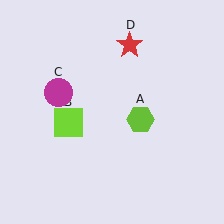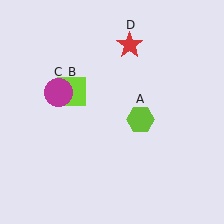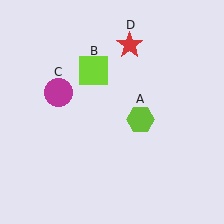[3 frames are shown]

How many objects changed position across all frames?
1 object changed position: lime square (object B).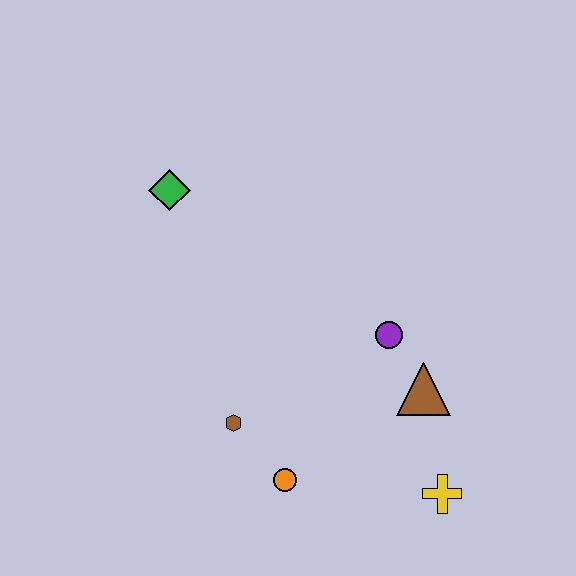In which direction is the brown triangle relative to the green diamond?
The brown triangle is to the right of the green diamond.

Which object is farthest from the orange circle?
The green diamond is farthest from the orange circle.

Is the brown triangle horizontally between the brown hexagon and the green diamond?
No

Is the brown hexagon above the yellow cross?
Yes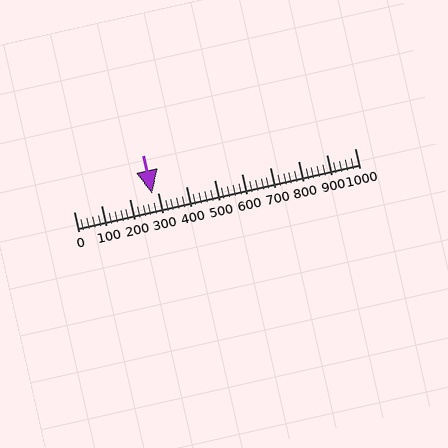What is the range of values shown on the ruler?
The ruler shows values from 0 to 1000.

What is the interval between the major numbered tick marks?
The major tick marks are spaced 100 units apart.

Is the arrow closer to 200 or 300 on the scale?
The arrow is closer to 300.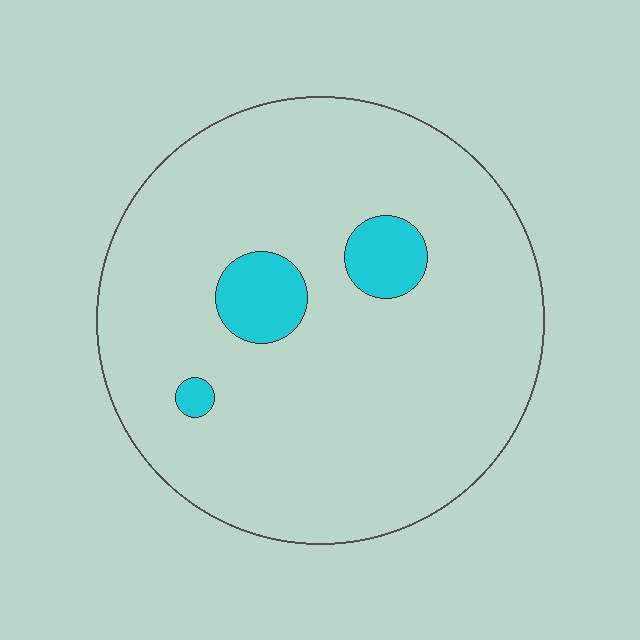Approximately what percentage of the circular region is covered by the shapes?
Approximately 10%.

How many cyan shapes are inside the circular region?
3.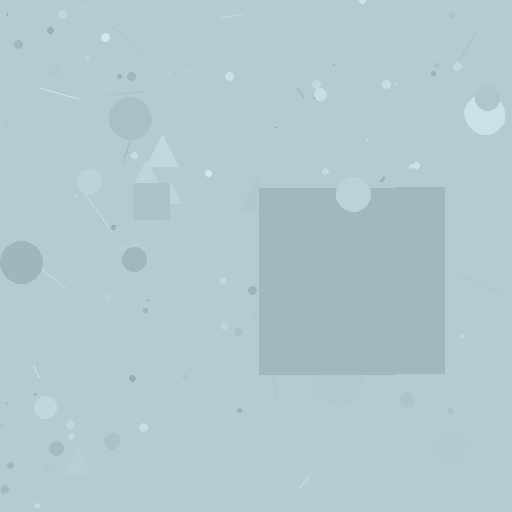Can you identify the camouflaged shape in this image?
The camouflaged shape is a square.